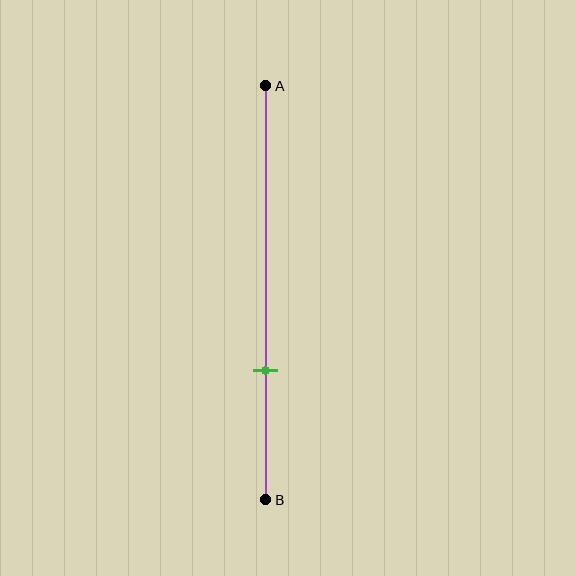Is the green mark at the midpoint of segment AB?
No, the mark is at about 70% from A, not at the 50% midpoint.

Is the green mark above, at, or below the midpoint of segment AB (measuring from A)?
The green mark is below the midpoint of segment AB.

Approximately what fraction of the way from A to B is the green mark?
The green mark is approximately 70% of the way from A to B.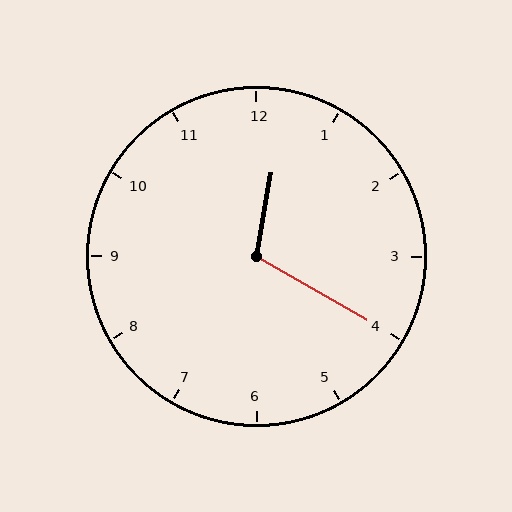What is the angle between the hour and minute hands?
Approximately 110 degrees.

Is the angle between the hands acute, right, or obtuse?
It is obtuse.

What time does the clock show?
12:20.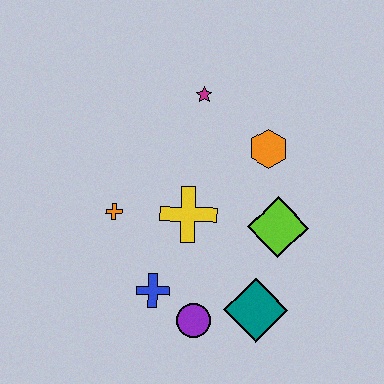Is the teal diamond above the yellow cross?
No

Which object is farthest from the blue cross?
The magenta star is farthest from the blue cross.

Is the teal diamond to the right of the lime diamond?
No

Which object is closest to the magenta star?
The orange hexagon is closest to the magenta star.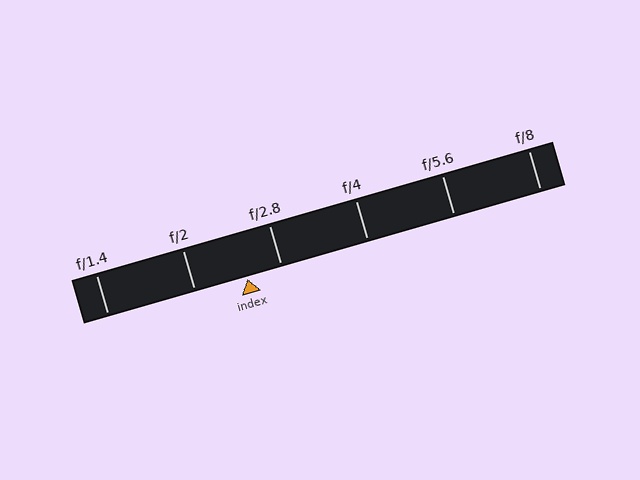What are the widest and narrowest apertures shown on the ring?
The widest aperture shown is f/1.4 and the narrowest is f/8.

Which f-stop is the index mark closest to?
The index mark is closest to f/2.8.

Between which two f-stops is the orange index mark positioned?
The index mark is between f/2 and f/2.8.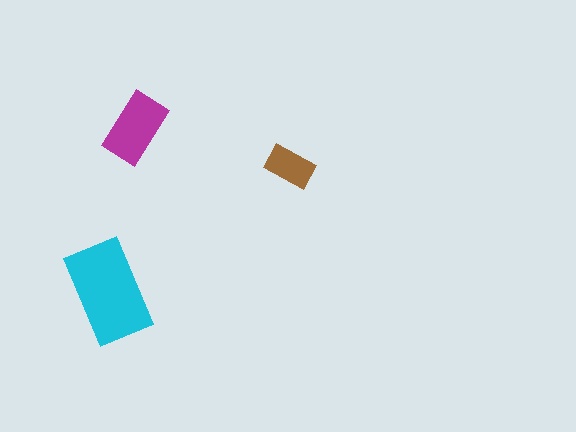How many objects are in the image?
There are 3 objects in the image.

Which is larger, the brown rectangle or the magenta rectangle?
The magenta one.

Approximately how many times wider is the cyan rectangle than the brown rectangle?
About 2 times wider.